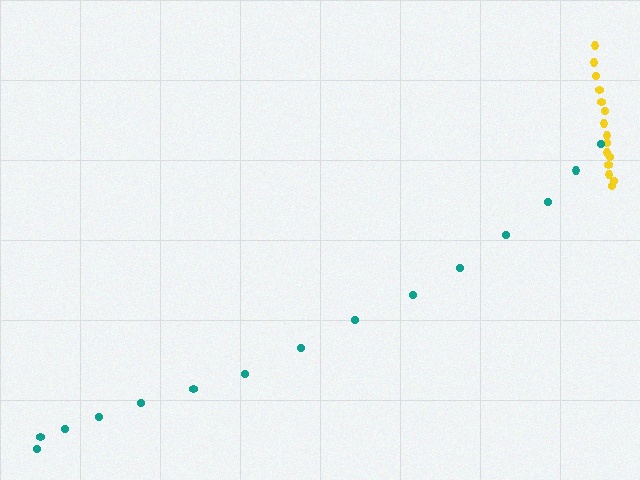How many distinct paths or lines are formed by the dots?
There are 2 distinct paths.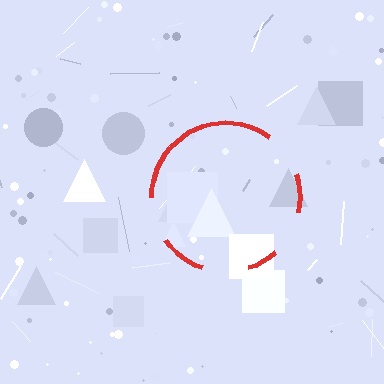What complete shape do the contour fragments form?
The contour fragments form a circle.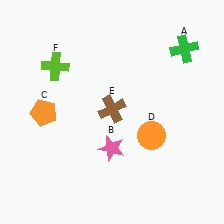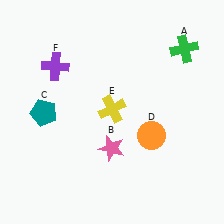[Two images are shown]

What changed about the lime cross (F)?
In Image 1, F is lime. In Image 2, it changed to purple.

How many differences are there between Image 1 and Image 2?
There are 3 differences between the two images.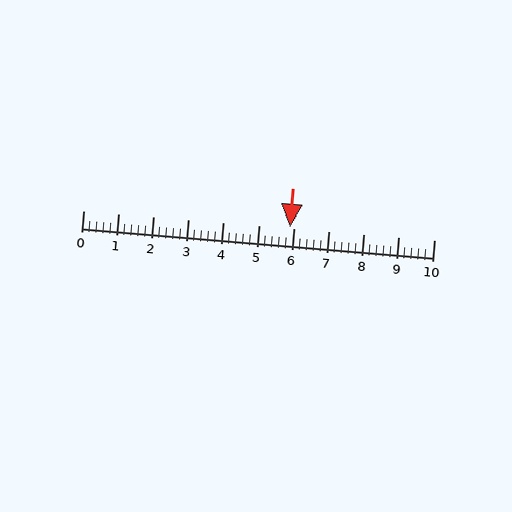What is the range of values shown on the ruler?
The ruler shows values from 0 to 10.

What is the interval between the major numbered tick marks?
The major tick marks are spaced 1 units apart.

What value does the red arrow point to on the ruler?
The red arrow points to approximately 5.9.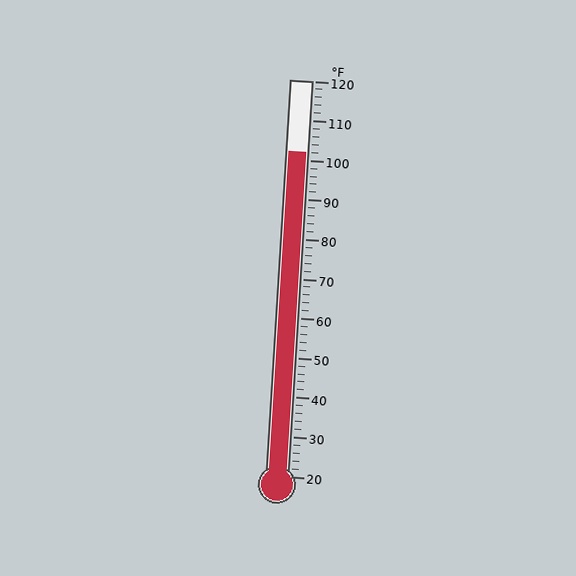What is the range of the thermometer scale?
The thermometer scale ranges from 20°F to 120°F.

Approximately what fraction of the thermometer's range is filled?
The thermometer is filled to approximately 80% of its range.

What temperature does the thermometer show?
The thermometer shows approximately 102°F.